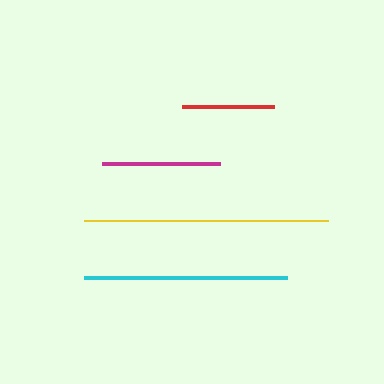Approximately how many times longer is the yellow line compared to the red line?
The yellow line is approximately 2.7 times the length of the red line.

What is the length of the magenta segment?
The magenta segment is approximately 118 pixels long.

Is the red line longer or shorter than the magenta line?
The magenta line is longer than the red line.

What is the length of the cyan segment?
The cyan segment is approximately 203 pixels long.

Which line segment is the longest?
The yellow line is the longest at approximately 244 pixels.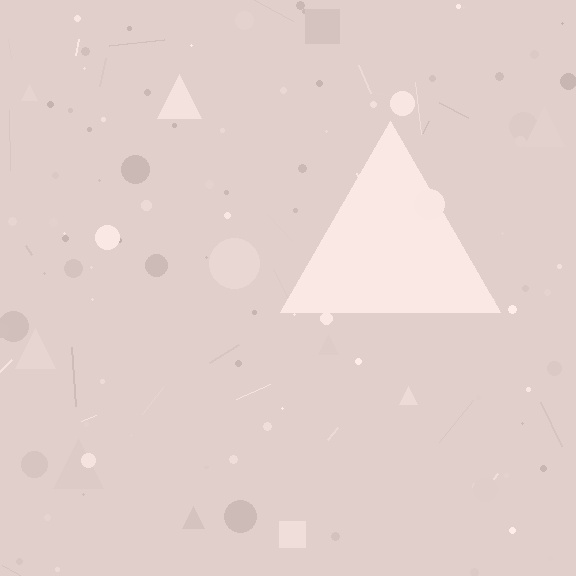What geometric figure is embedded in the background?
A triangle is embedded in the background.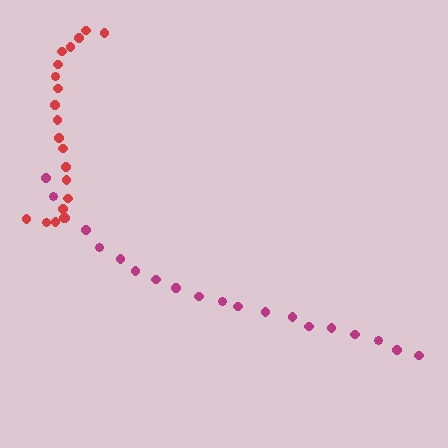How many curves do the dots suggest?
There are 2 distinct paths.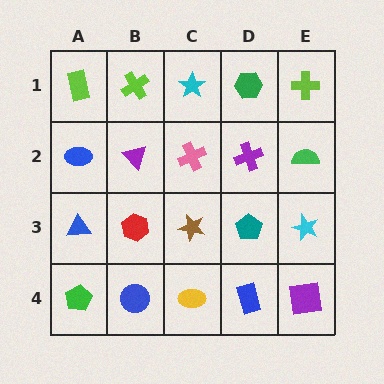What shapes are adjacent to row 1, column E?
A green semicircle (row 2, column E), a green hexagon (row 1, column D).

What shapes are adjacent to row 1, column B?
A purple triangle (row 2, column B), a lime rectangle (row 1, column A), a cyan star (row 1, column C).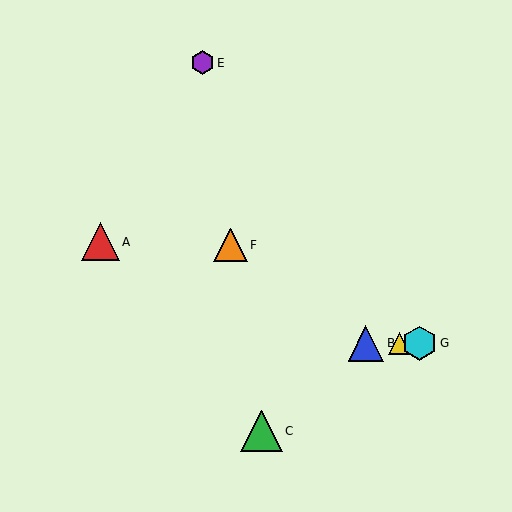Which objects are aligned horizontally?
Objects B, D, G are aligned horizontally.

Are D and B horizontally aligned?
Yes, both are at y≈343.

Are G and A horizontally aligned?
No, G is at y≈343 and A is at y≈242.